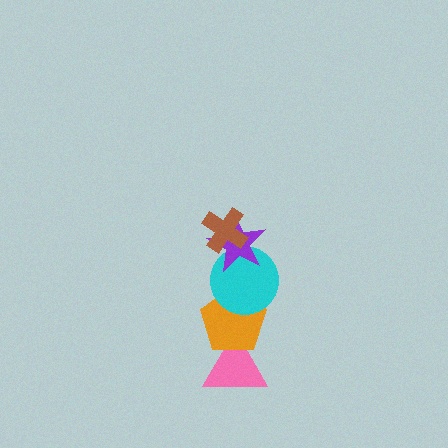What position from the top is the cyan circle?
The cyan circle is 3rd from the top.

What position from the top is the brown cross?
The brown cross is 1st from the top.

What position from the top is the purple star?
The purple star is 2nd from the top.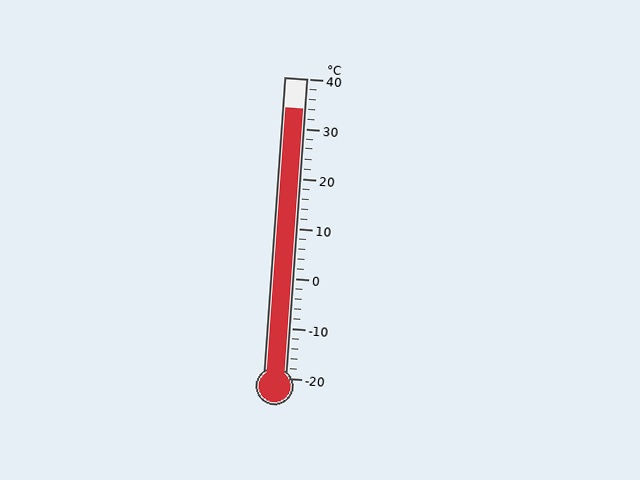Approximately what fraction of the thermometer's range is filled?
The thermometer is filled to approximately 90% of its range.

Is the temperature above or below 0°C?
The temperature is above 0°C.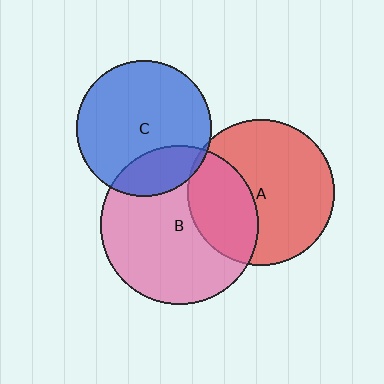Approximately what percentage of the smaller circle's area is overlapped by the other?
Approximately 20%.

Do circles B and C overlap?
Yes.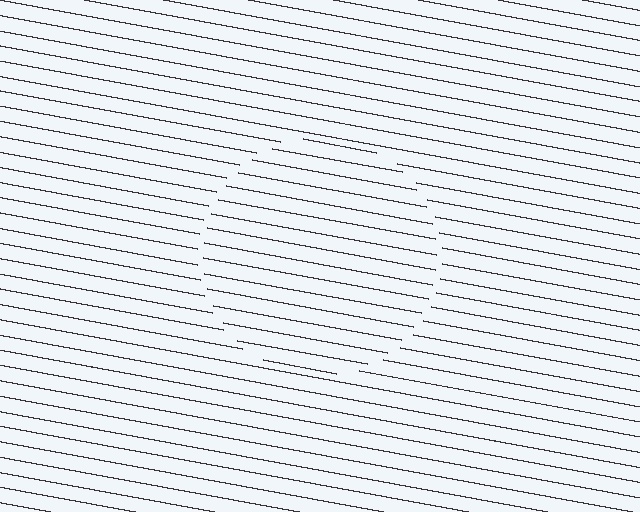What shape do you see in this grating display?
An illusory circle. The interior of the shape contains the same grating, shifted by half a period — the contour is defined by the phase discontinuity where line-ends from the inner and outer gratings abut.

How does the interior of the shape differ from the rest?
The interior of the shape contains the same grating, shifted by half a period — the contour is defined by the phase discontinuity where line-ends from the inner and outer gratings abut.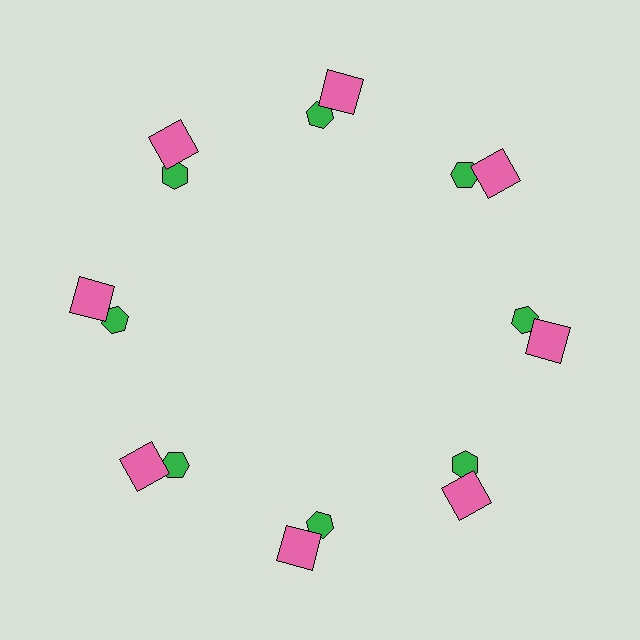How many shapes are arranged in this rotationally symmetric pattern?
There are 16 shapes, arranged in 8 groups of 2.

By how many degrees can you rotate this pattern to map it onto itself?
The pattern maps onto itself every 45 degrees of rotation.